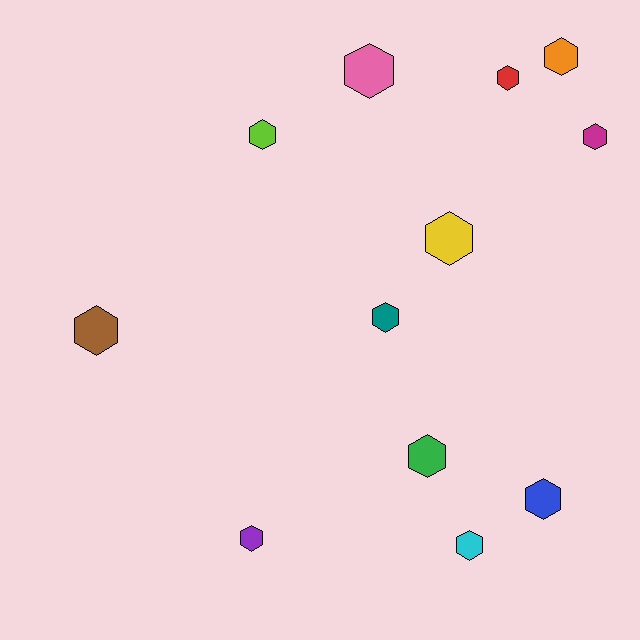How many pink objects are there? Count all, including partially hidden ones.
There is 1 pink object.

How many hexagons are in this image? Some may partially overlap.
There are 12 hexagons.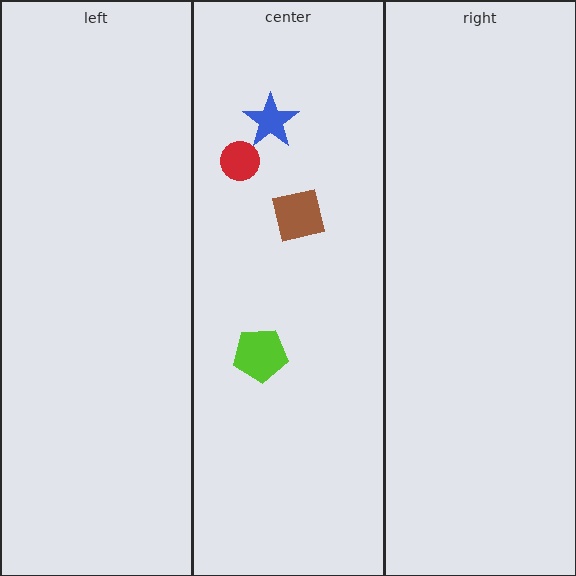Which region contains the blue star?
The center region.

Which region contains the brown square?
The center region.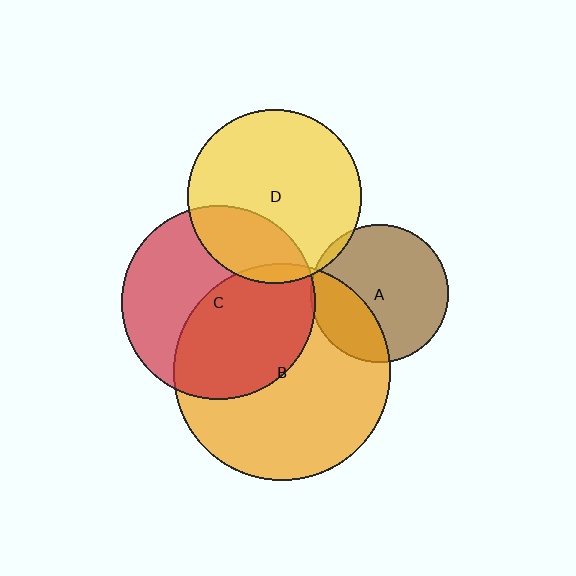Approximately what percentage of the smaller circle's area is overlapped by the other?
Approximately 5%.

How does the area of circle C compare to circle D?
Approximately 1.2 times.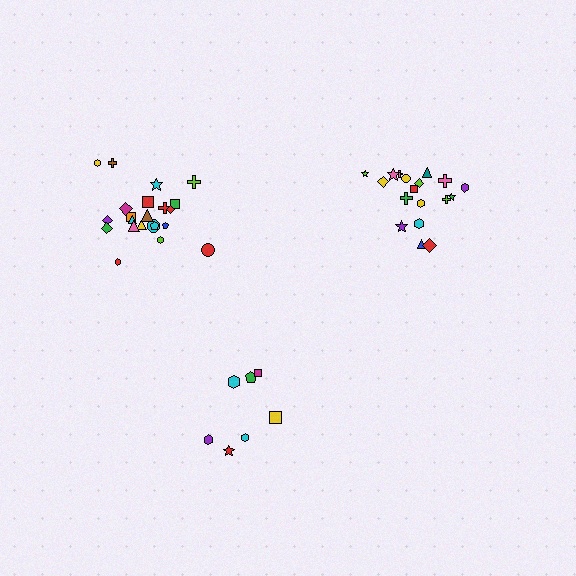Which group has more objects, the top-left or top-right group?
The top-left group.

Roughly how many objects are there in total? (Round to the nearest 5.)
Roughly 45 objects in total.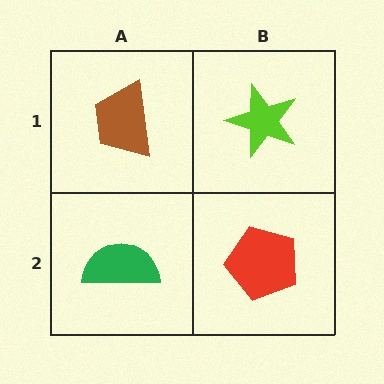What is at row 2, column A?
A green semicircle.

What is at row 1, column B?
A lime star.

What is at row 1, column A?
A brown trapezoid.